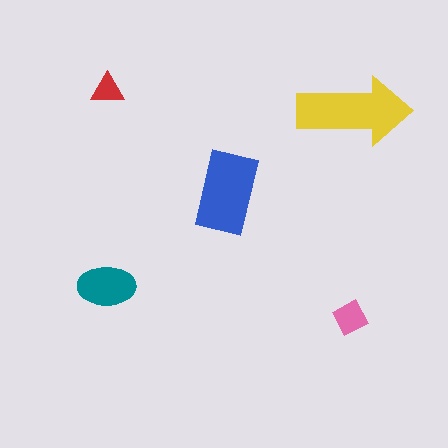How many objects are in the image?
There are 5 objects in the image.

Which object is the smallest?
The red triangle.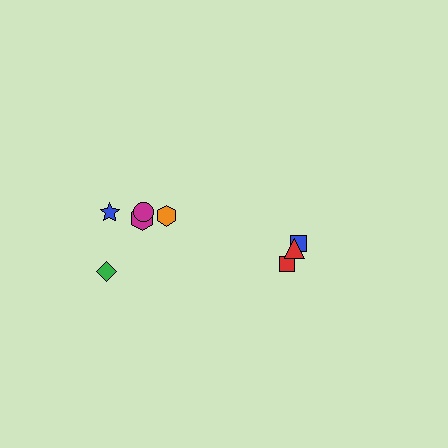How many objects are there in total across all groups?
There are 8 objects.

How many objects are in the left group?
There are 5 objects.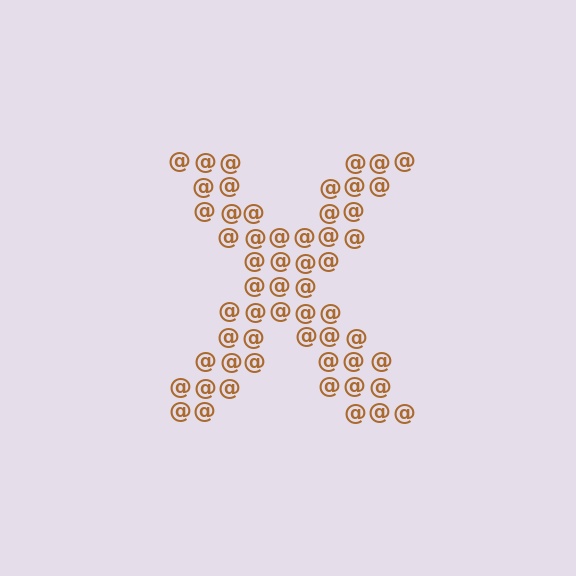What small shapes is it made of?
It is made of small at signs.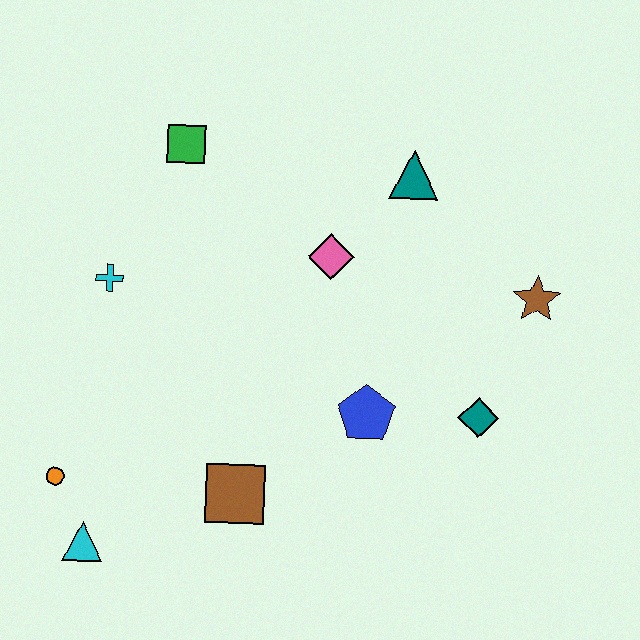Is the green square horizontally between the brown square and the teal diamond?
No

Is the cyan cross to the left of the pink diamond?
Yes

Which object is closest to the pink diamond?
The teal triangle is closest to the pink diamond.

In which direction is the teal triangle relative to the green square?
The teal triangle is to the right of the green square.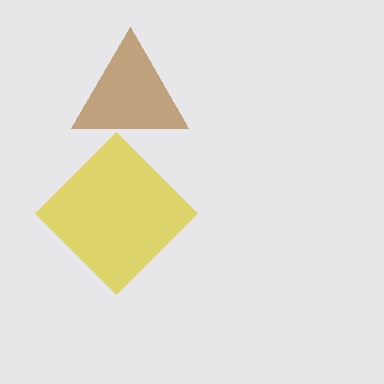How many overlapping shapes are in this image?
There are 2 overlapping shapes in the image.